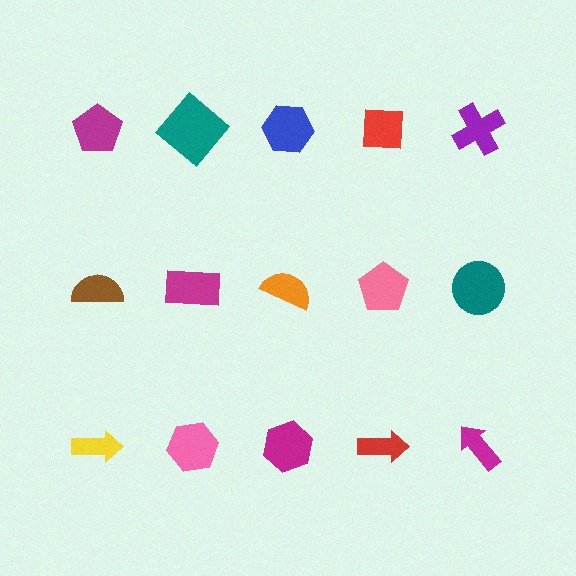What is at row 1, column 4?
A red square.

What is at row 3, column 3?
A magenta hexagon.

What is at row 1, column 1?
A magenta pentagon.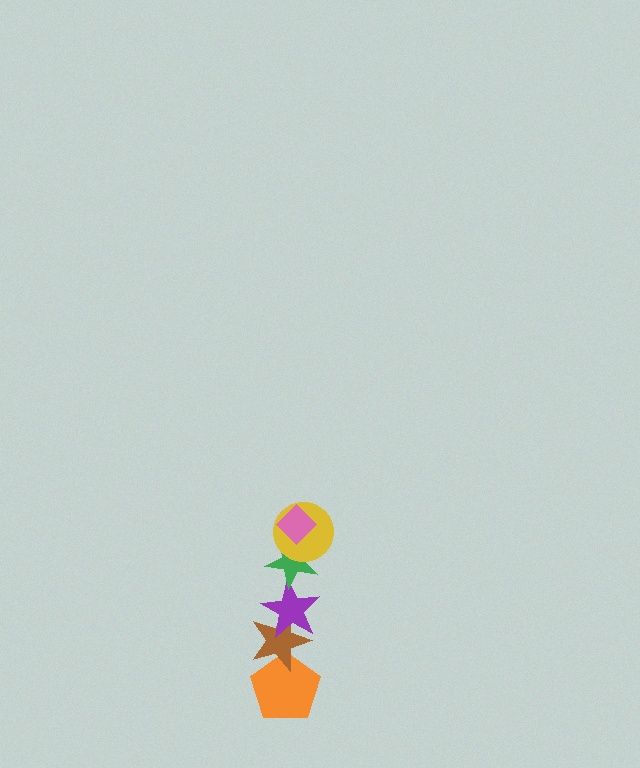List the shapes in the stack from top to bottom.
From top to bottom: the pink diamond, the yellow circle, the green star, the purple star, the brown star, the orange pentagon.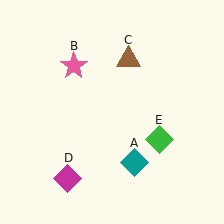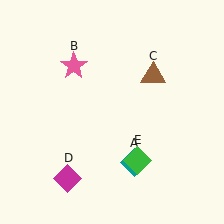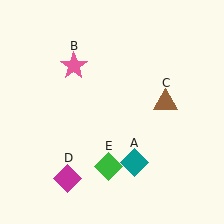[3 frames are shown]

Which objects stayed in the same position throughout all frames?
Teal diamond (object A) and pink star (object B) and magenta diamond (object D) remained stationary.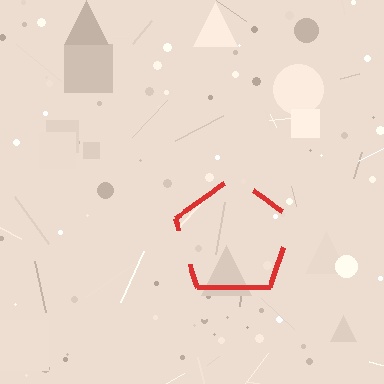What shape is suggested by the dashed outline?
The dashed outline suggests a pentagon.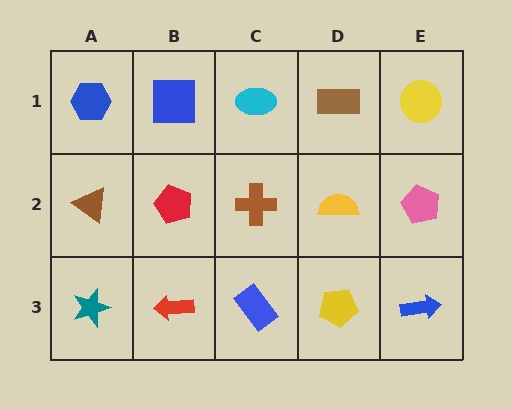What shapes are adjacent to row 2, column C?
A cyan ellipse (row 1, column C), a blue rectangle (row 3, column C), a red pentagon (row 2, column B), a yellow semicircle (row 2, column D).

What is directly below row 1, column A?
A brown triangle.